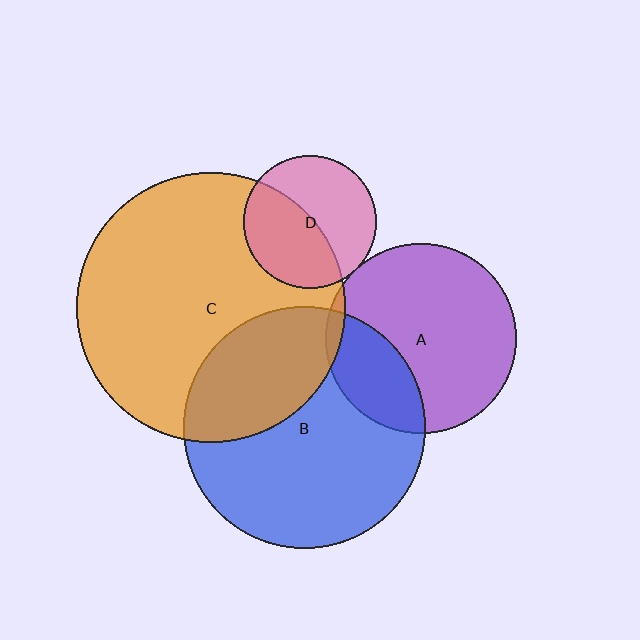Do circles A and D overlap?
Yes.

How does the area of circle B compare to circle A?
Approximately 1.6 times.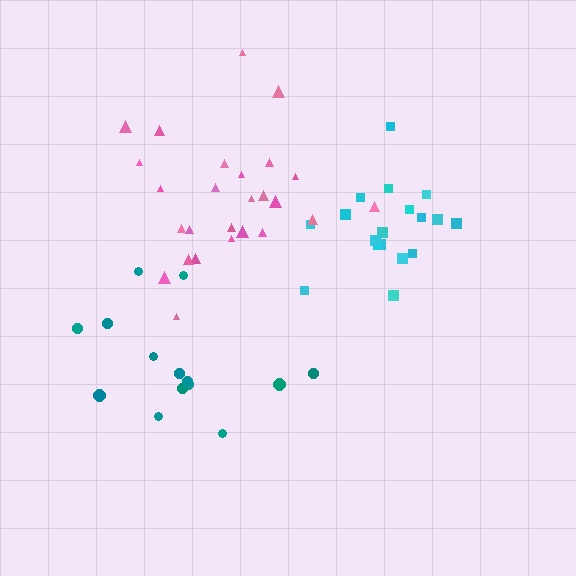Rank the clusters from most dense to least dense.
pink, cyan, teal.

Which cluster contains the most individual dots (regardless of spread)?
Pink (26).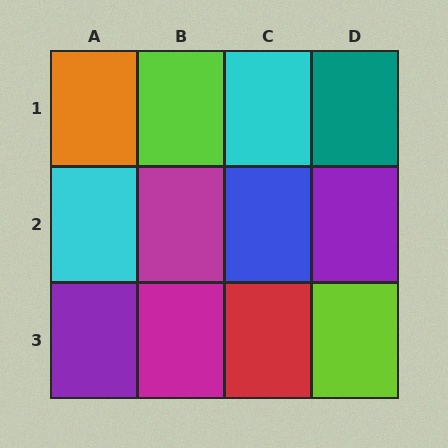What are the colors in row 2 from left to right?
Cyan, magenta, blue, purple.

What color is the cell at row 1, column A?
Orange.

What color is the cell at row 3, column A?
Purple.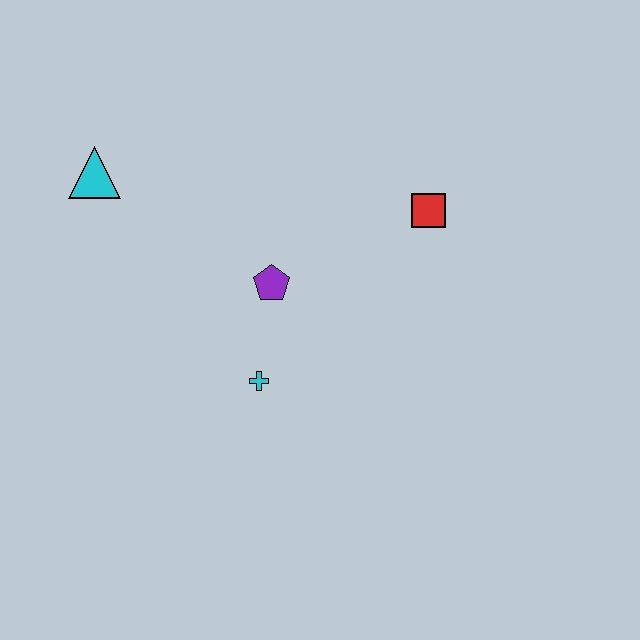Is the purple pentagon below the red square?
Yes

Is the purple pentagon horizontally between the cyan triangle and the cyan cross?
No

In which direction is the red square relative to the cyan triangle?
The red square is to the right of the cyan triangle.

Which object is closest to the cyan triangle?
The purple pentagon is closest to the cyan triangle.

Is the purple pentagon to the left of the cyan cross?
No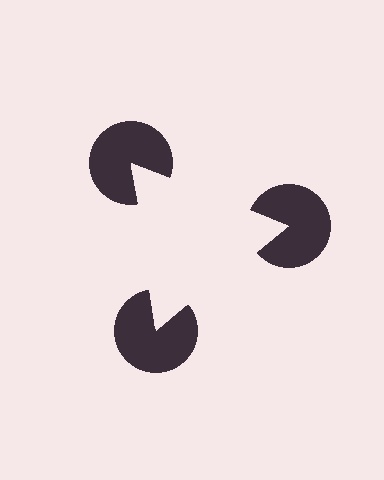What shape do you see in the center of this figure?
An illusory triangle — its edges are inferred from the aligned wedge cuts in the pac-man discs, not physically drawn.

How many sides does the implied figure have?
3 sides.